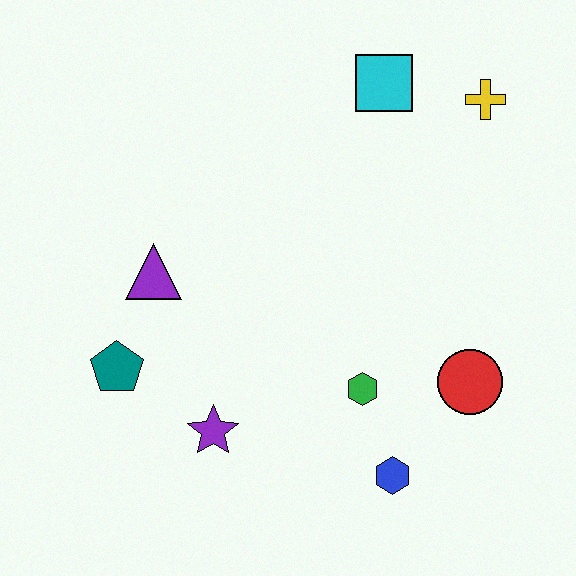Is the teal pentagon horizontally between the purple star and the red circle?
No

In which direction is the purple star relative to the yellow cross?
The purple star is below the yellow cross.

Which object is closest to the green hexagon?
The blue hexagon is closest to the green hexagon.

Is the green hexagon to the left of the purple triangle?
No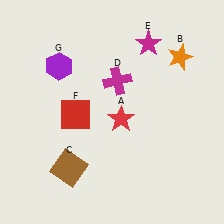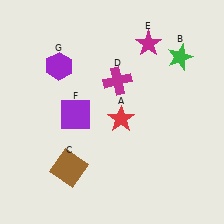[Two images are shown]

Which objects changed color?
B changed from orange to green. F changed from red to purple.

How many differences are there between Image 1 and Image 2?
There are 2 differences between the two images.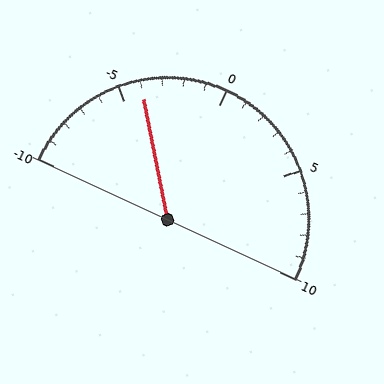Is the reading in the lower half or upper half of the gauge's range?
The reading is in the lower half of the range (-10 to 10).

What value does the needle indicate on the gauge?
The needle indicates approximately -4.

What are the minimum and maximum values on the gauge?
The gauge ranges from -10 to 10.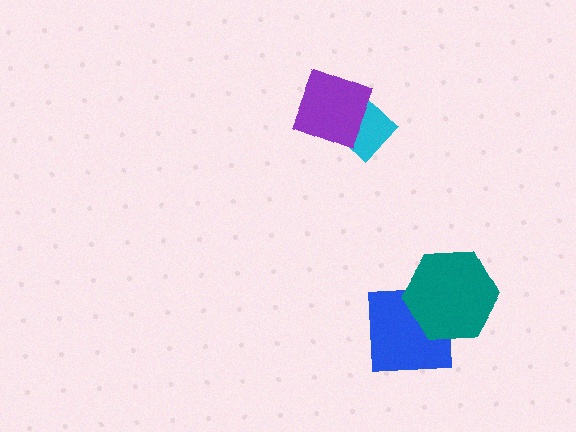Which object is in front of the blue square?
The teal hexagon is in front of the blue square.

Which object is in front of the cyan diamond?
The purple diamond is in front of the cyan diamond.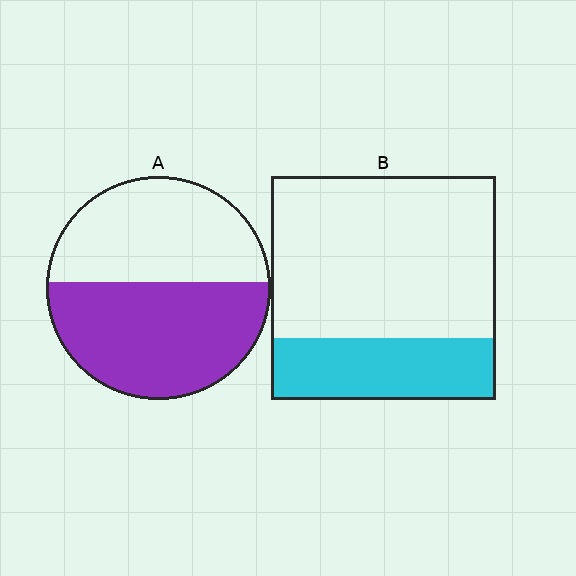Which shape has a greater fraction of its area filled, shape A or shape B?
Shape A.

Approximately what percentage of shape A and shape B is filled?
A is approximately 55% and B is approximately 30%.